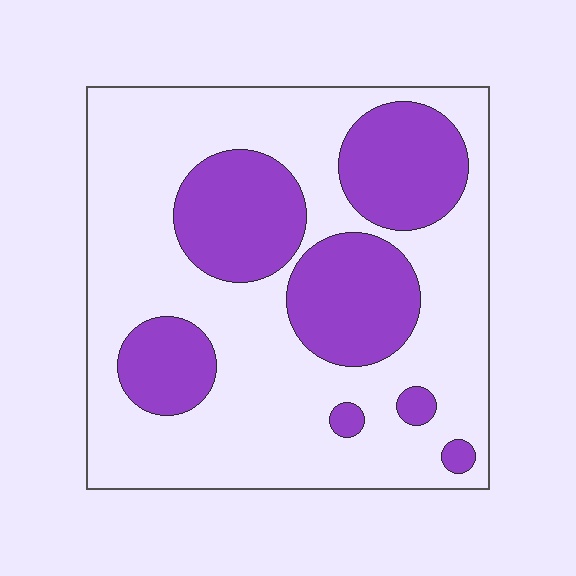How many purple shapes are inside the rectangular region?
7.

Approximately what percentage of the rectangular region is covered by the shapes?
Approximately 30%.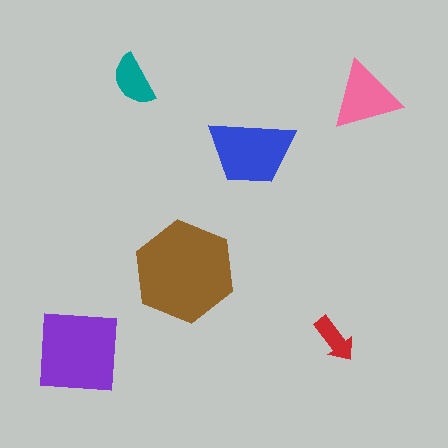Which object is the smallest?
The red arrow.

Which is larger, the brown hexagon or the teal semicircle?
The brown hexagon.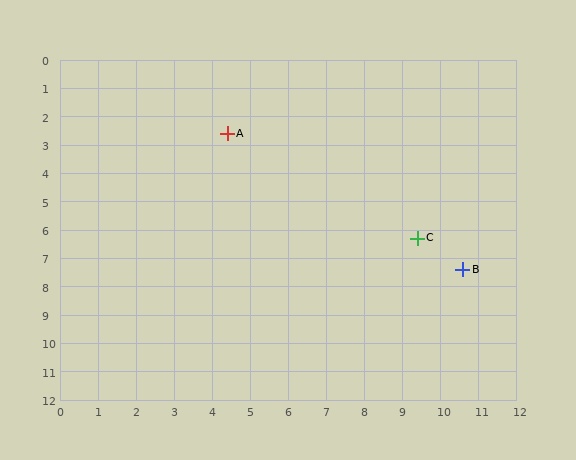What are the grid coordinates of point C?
Point C is at approximately (9.4, 6.3).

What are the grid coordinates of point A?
Point A is at approximately (4.4, 2.6).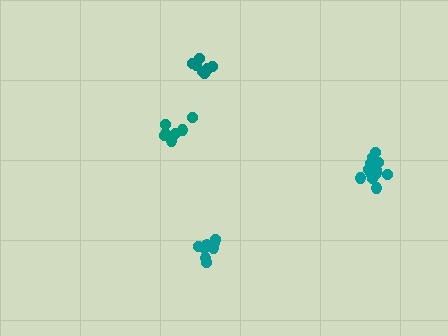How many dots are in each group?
Group 1: 9 dots, Group 2: 7 dots, Group 3: 13 dots, Group 4: 7 dots (36 total).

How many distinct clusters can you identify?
There are 4 distinct clusters.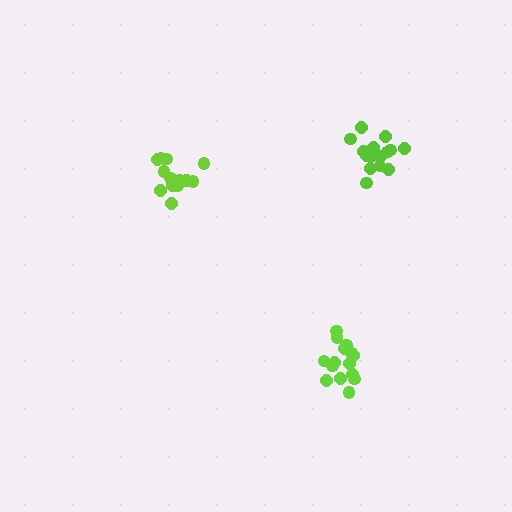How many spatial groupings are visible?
There are 3 spatial groupings.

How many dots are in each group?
Group 1: 14 dots, Group 2: 15 dots, Group 3: 15 dots (44 total).